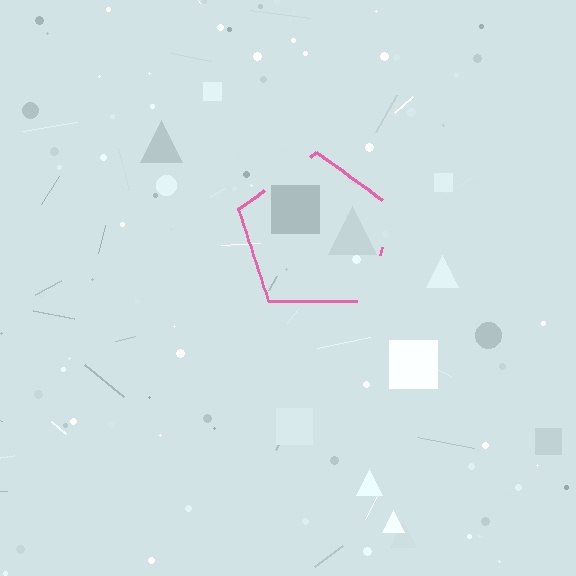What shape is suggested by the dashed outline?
The dashed outline suggests a pentagon.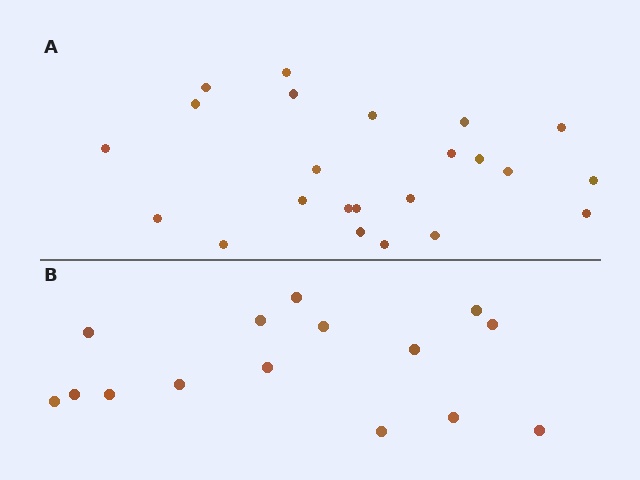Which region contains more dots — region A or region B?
Region A (the top region) has more dots.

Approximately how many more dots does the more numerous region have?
Region A has roughly 8 or so more dots than region B.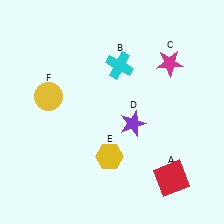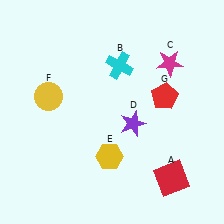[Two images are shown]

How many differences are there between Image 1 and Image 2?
There is 1 difference between the two images.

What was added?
A red pentagon (G) was added in Image 2.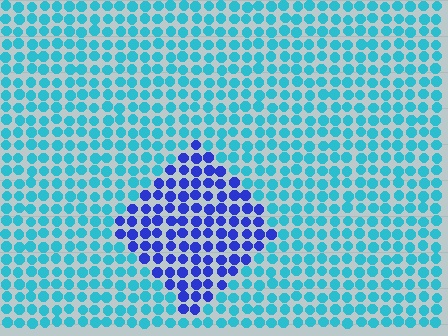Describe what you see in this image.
The image is filled with small cyan elements in a uniform arrangement. A diamond-shaped region is visible where the elements are tinted to a slightly different hue, forming a subtle color boundary.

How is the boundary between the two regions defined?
The boundary is defined purely by a slight shift in hue (about 50 degrees). Spacing, size, and orientation are identical on both sides.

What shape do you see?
I see a diamond.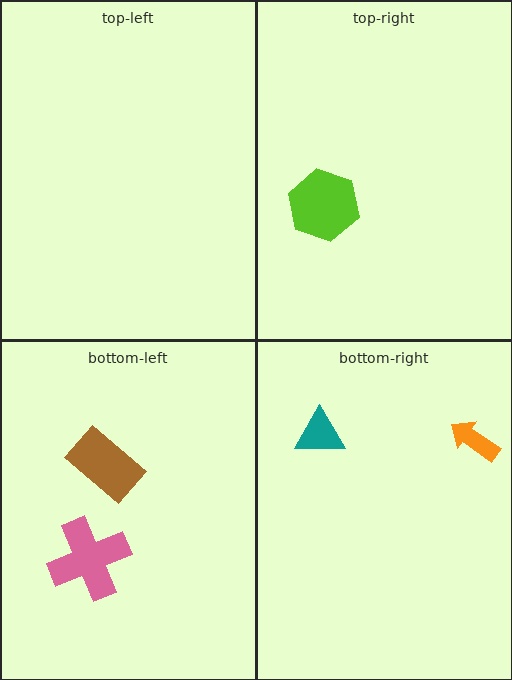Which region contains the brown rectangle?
The bottom-left region.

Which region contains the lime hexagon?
The top-right region.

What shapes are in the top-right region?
The lime hexagon.